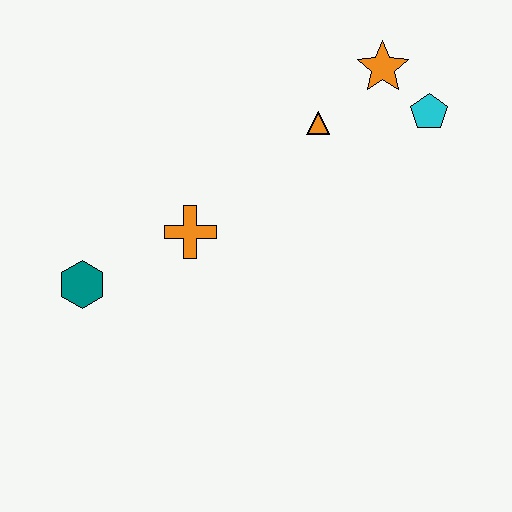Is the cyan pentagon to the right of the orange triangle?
Yes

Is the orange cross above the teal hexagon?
Yes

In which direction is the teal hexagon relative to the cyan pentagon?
The teal hexagon is to the left of the cyan pentagon.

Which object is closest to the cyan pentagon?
The orange star is closest to the cyan pentagon.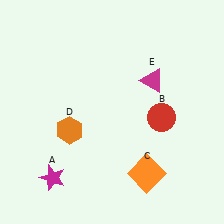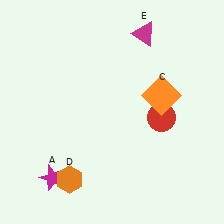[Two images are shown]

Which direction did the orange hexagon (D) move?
The orange hexagon (D) moved down.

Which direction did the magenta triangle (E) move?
The magenta triangle (E) moved up.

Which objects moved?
The objects that moved are: the orange square (C), the orange hexagon (D), the magenta triangle (E).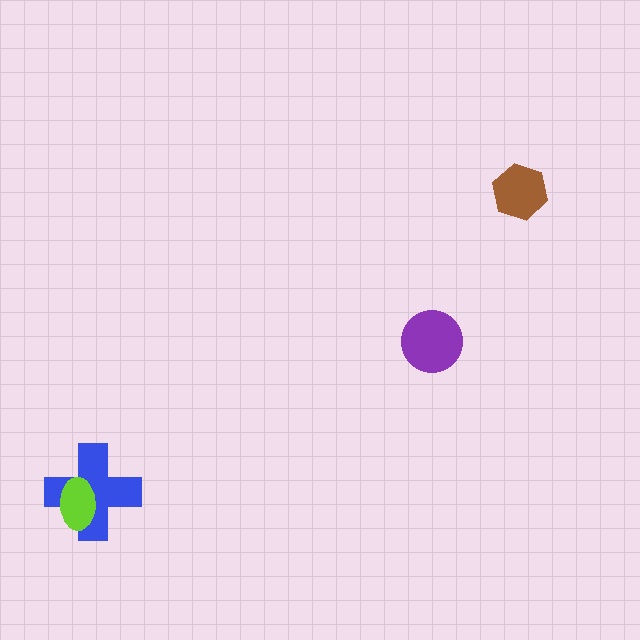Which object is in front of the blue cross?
The lime ellipse is in front of the blue cross.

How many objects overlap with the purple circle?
0 objects overlap with the purple circle.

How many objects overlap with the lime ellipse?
1 object overlaps with the lime ellipse.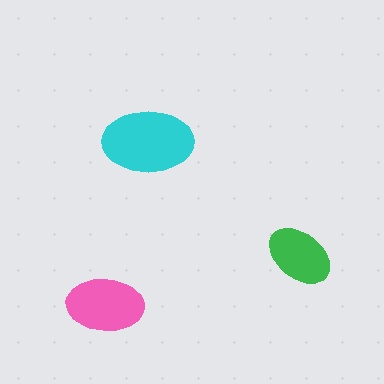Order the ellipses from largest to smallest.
the cyan one, the pink one, the green one.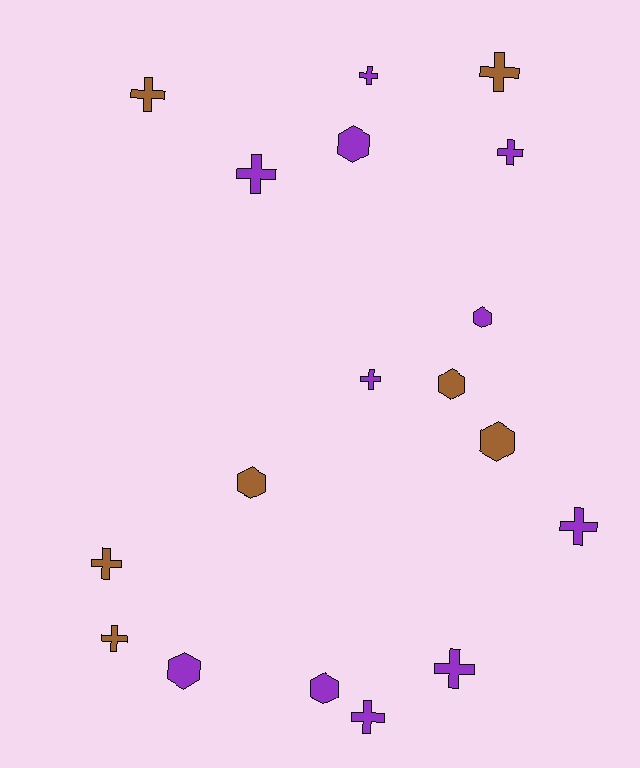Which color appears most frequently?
Purple, with 11 objects.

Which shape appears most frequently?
Cross, with 11 objects.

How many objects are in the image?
There are 18 objects.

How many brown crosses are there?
There are 4 brown crosses.